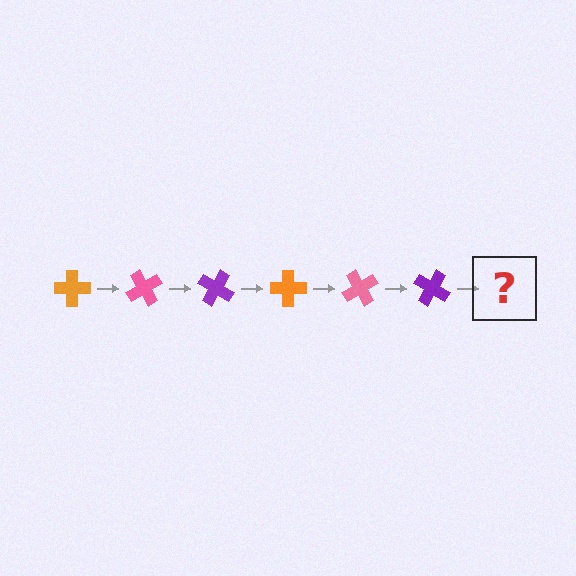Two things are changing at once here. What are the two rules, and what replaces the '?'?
The two rules are that it rotates 60 degrees each step and the color cycles through orange, pink, and purple. The '?' should be an orange cross, rotated 360 degrees from the start.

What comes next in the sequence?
The next element should be an orange cross, rotated 360 degrees from the start.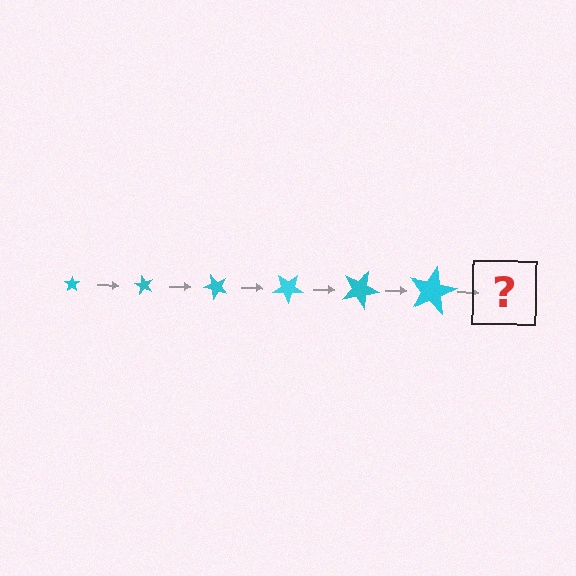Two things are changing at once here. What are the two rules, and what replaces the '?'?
The two rules are that the star grows larger each step and it rotates 60 degrees each step. The '?' should be a star, larger than the previous one and rotated 360 degrees from the start.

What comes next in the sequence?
The next element should be a star, larger than the previous one and rotated 360 degrees from the start.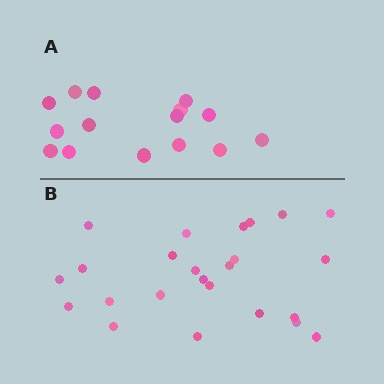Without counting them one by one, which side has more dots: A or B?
Region B (the bottom region) has more dots.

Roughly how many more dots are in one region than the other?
Region B has roughly 8 or so more dots than region A.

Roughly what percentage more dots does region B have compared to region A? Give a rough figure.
About 60% more.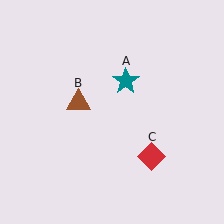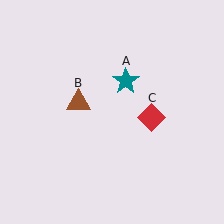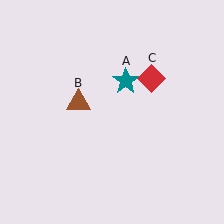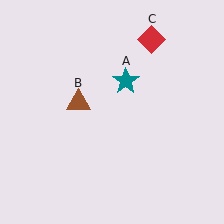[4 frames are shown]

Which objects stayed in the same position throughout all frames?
Teal star (object A) and brown triangle (object B) remained stationary.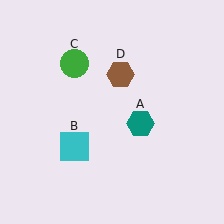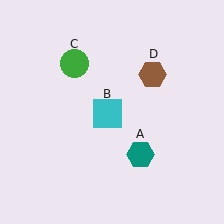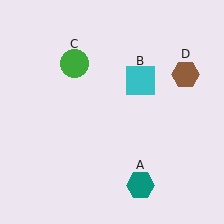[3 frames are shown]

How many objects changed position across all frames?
3 objects changed position: teal hexagon (object A), cyan square (object B), brown hexagon (object D).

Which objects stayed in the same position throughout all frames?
Green circle (object C) remained stationary.